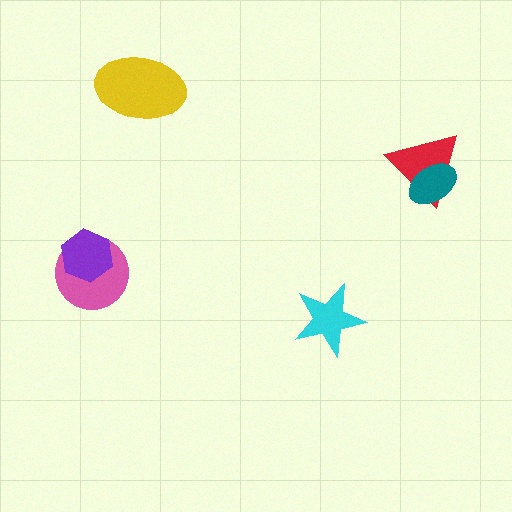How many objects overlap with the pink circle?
1 object overlaps with the pink circle.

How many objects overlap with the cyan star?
0 objects overlap with the cyan star.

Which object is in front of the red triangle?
The teal ellipse is in front of the red triangle.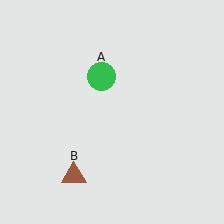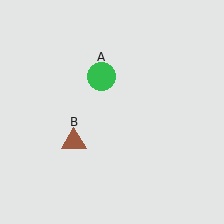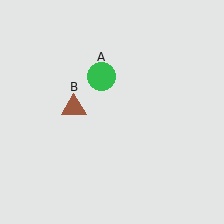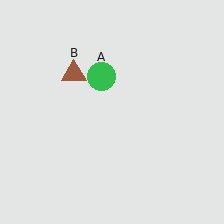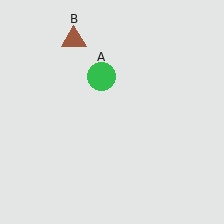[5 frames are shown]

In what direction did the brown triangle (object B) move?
The brown triangle (object B) moved up.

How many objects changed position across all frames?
1 object changed position: brown triangle (object B).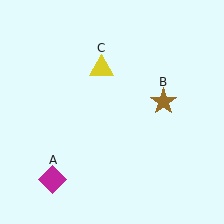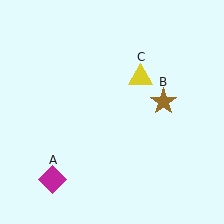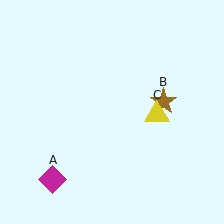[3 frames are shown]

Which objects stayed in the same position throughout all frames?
Magenta diamond (object A) and brown star (object B) remained stationary.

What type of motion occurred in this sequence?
The yellow triangle (object C) rotated clockwise around the center of the scene.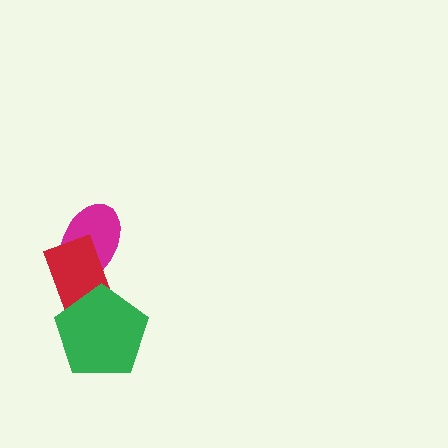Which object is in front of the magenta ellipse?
The red rectangle is in front of the magenta ellipse.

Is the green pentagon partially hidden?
No, no other shape covers it.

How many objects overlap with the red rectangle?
2 objects overlap with the red rectangle.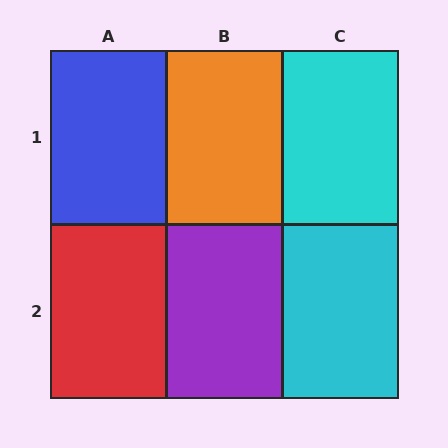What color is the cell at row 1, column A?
Blue.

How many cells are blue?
1 cell is blue.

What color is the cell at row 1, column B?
Orange.